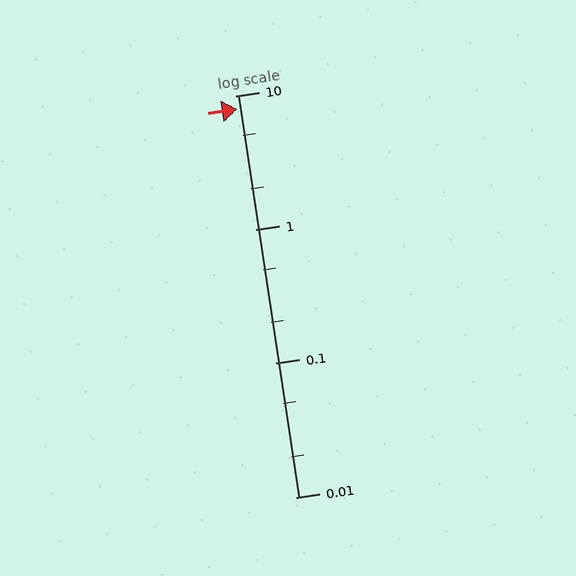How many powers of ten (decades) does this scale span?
The scale spans 3 decades, from 0.01 to 10.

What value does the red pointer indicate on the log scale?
The pointer indicates approximately 7.9.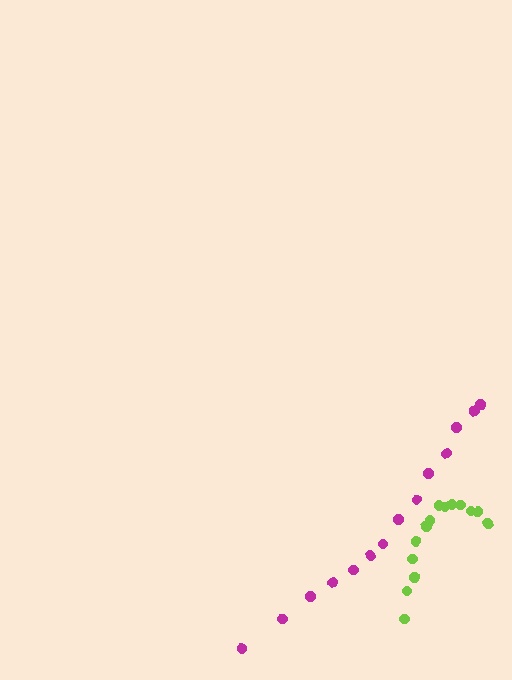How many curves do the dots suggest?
There are 2 distinct paths.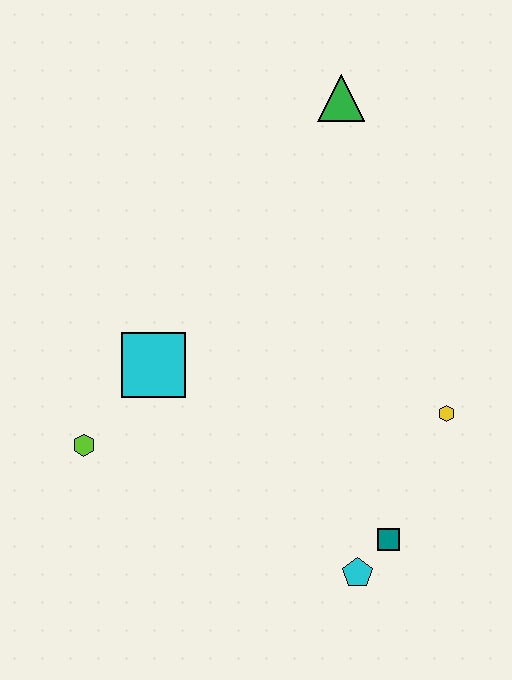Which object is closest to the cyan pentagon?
The teal square is closest to the cyan pentagon.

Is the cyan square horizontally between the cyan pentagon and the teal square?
No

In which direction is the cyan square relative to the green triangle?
The cyan square is below the green triangle.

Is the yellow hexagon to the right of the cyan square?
Yes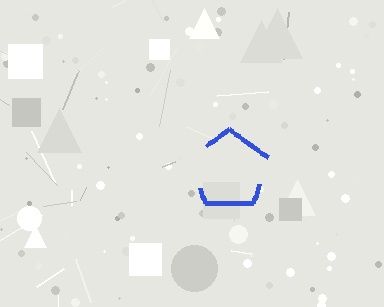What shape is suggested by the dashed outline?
The dashed outline suggests a pentagon.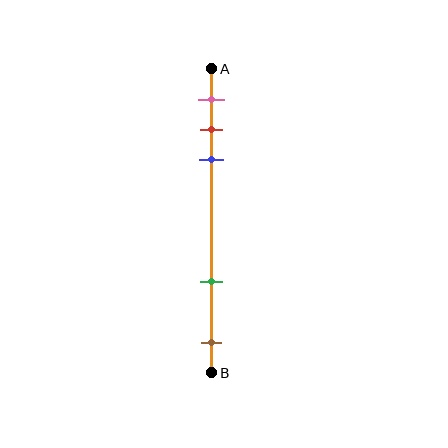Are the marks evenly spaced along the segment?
No, the marks are not evenly spaced.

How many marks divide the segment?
There are 5 marks dividing the segment.